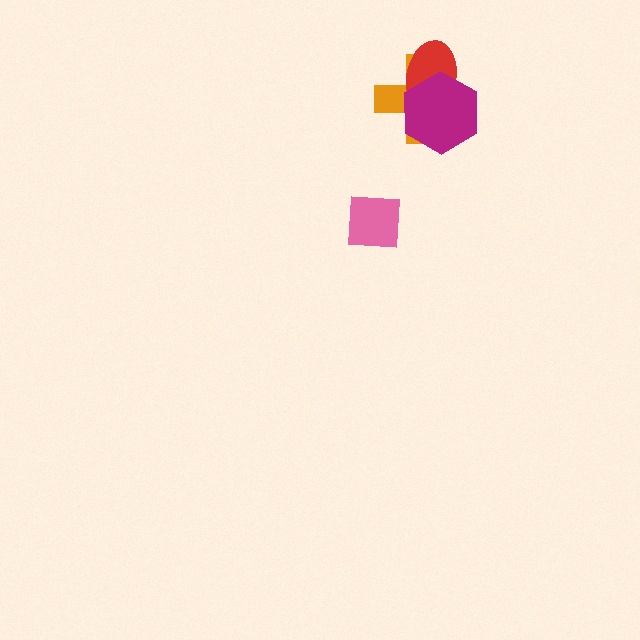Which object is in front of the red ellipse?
The magenta hexagon is in front of the red ellipse.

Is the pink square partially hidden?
No, no other shape covers it.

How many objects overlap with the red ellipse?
2 objects overlap with the red ellipse.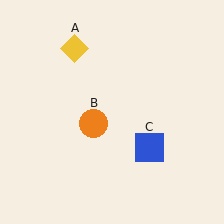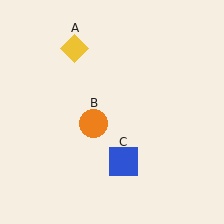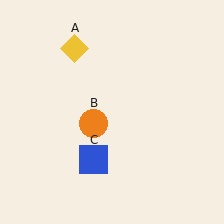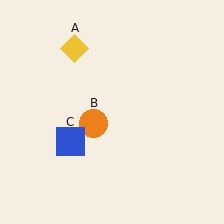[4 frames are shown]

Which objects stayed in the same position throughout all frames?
Yellow diamond (object A) and orange circle (object B) remained stationary.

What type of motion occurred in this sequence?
The blue square (object C) rotated clockwise around the center of the scene.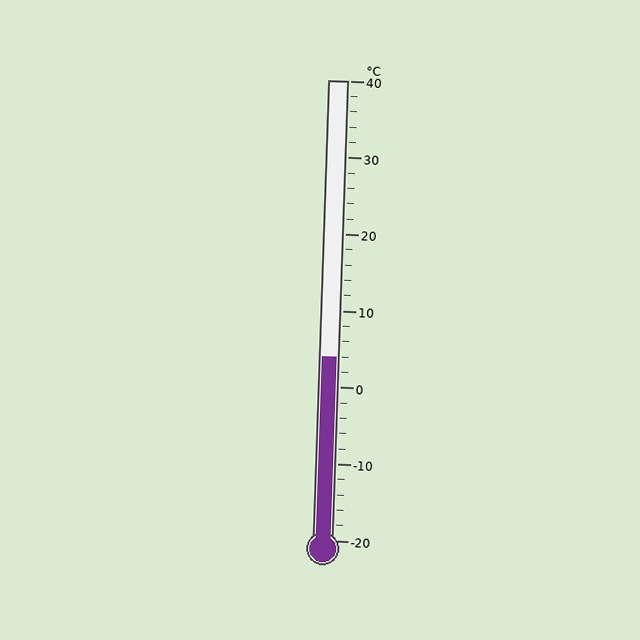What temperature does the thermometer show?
The thermometer shows approximately 4°C.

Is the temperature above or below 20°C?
The temperature is below 20°C.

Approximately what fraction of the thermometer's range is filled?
The thermometer is filled to approximately 40% of its range.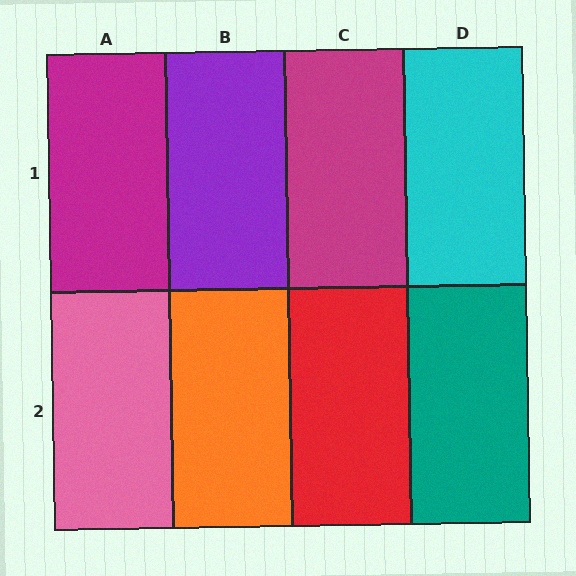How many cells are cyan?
1 cell is cyan.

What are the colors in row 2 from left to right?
Pink, orange, red, teal.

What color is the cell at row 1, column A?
Magenta.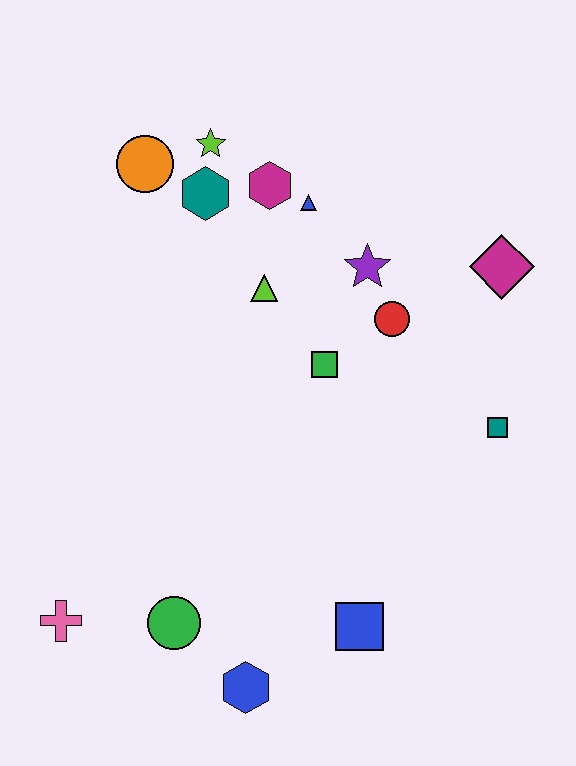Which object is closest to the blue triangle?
The magenta hexagon is closest to the blue triangle.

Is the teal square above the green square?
No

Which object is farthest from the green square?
The pink cross is farthest from the green square.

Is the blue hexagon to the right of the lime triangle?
No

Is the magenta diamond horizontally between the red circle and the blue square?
No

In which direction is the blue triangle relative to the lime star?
The blue triangle is to the right of the lime star.